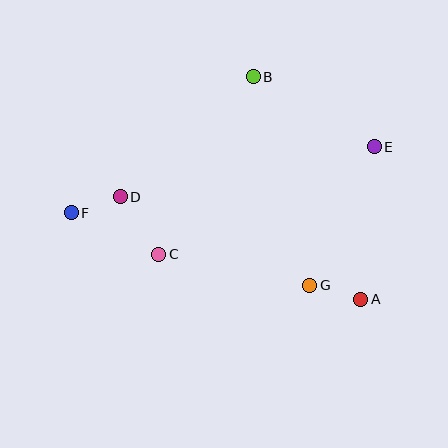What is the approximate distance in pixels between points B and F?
The distance between B and F is approximately 227 pixels.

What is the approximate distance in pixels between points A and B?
The distance between A and B is approximately 247 pixels.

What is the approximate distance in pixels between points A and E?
The distance between A and E is approximately 153 pixels.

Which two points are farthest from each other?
Points E and F are farthest from each other.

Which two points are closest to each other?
Points D and F are closest to each other.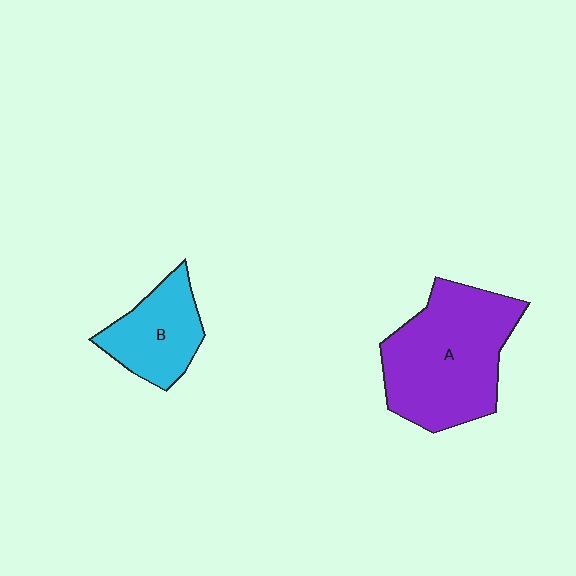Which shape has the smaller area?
Shape B (cyan).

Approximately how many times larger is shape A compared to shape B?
Approximately 1.9 times.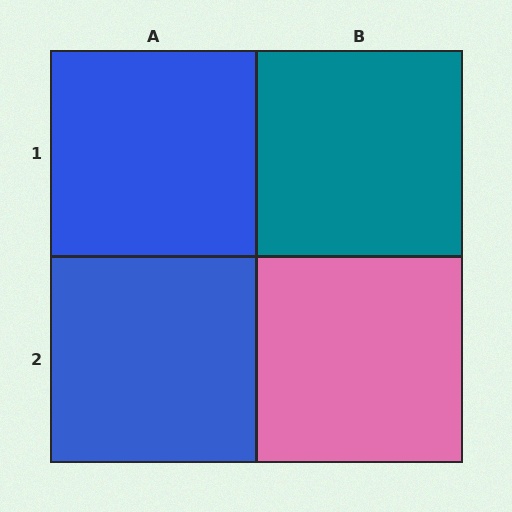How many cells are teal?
1 cell is teal.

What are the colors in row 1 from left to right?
Blue, teal.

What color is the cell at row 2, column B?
Pink.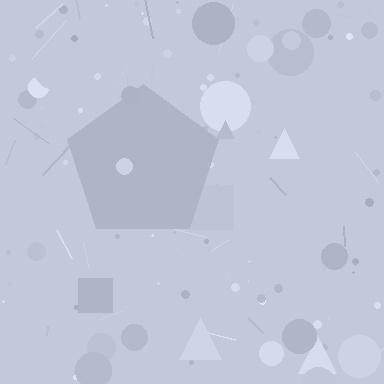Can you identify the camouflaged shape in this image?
The camouflaged shape is a pentagon.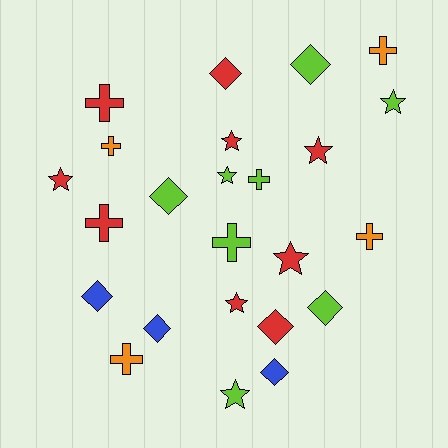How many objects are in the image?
There are 24 objects.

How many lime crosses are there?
There are 2 lime crosses.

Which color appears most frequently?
Red, with 9 objects.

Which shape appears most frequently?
Cross, with 8 objects.